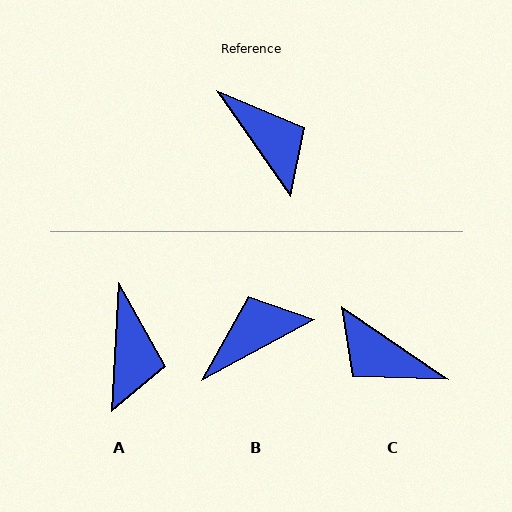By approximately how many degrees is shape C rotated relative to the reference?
Approximately 159 degrees clockwise.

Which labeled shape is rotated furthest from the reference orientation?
C, about 159 degrees away.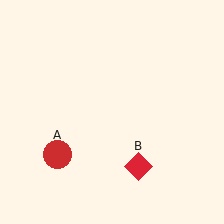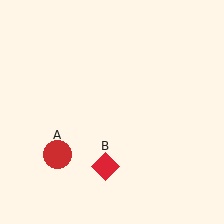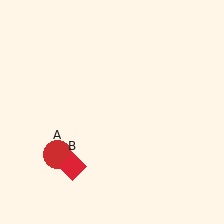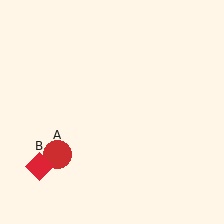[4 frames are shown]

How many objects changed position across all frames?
1 object changed position: red diamond (object B).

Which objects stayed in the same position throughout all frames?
Red circle (object A) remained stationary.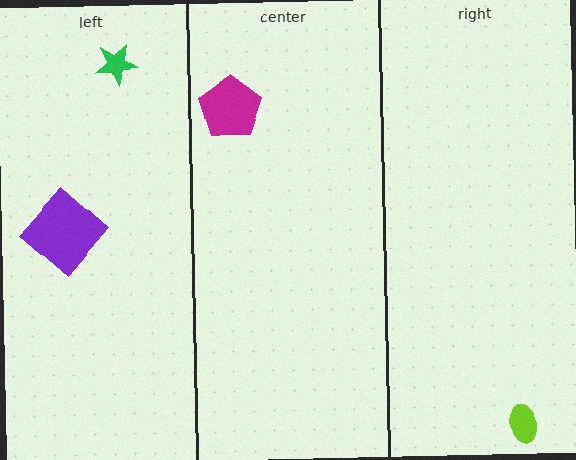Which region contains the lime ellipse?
The right region.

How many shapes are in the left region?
2.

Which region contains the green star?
The left region.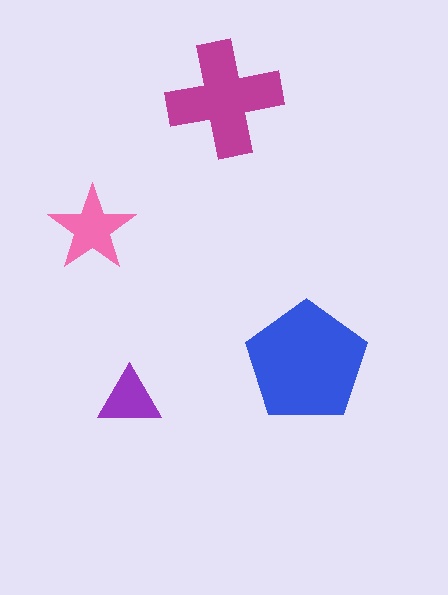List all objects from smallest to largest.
The purple triangle, the pink star, the magenta cross, the blue pentagon.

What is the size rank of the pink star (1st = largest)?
3rd.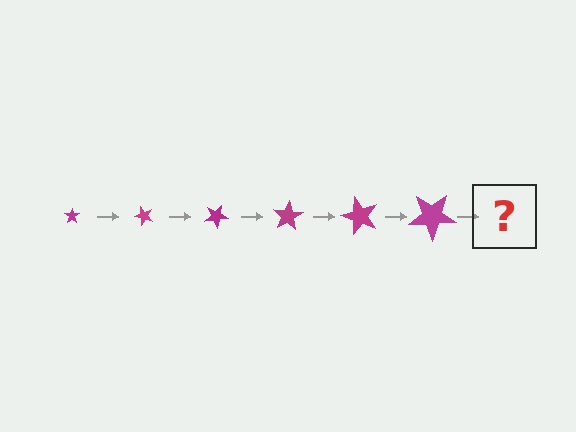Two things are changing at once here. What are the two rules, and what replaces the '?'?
The two rules are that the star grows larger each step and it rotates 50 degrees each step. The '?' should be a star, larger than the previous one and rotated 300 degrees from the start.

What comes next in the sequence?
The next element should be a star, larger than the previous one and rotated 300 degrees from the start.